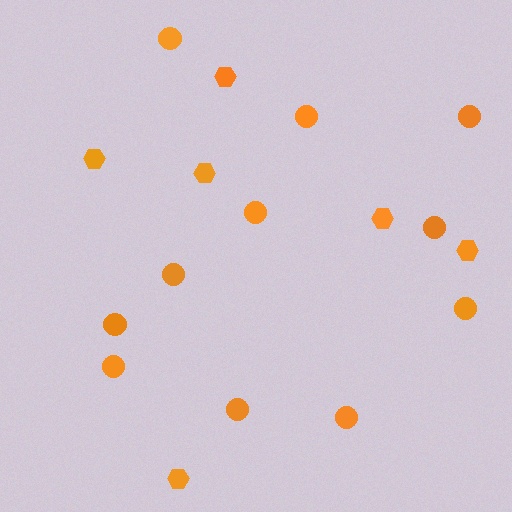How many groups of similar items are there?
There are 2 groups: one group of circles (11) and one group of hexagons (6).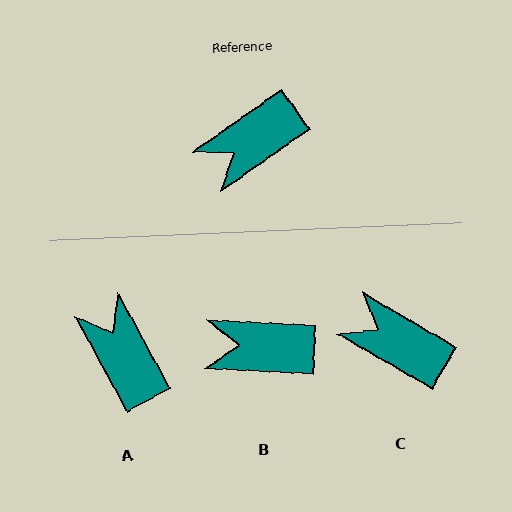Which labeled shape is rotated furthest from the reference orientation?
A, about 96 degrees away.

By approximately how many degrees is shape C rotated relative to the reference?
Approximately 65 degrees clockwise.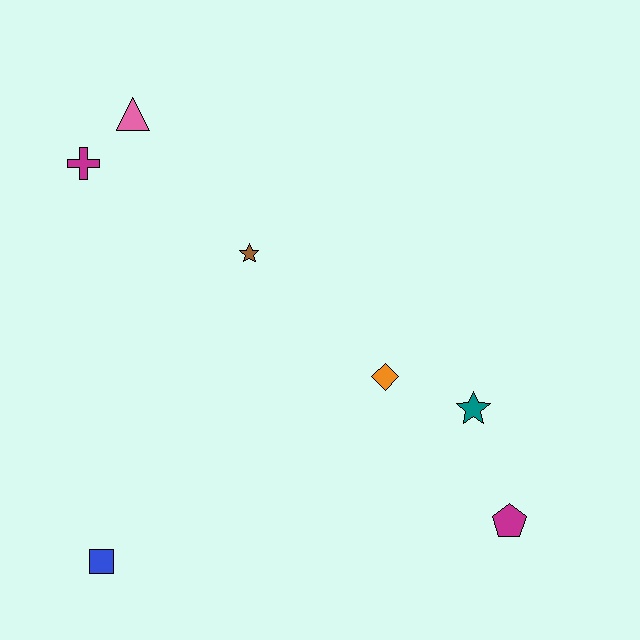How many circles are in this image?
There are no circles.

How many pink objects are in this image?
There is 1 pink object.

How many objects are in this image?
There are 7 objects.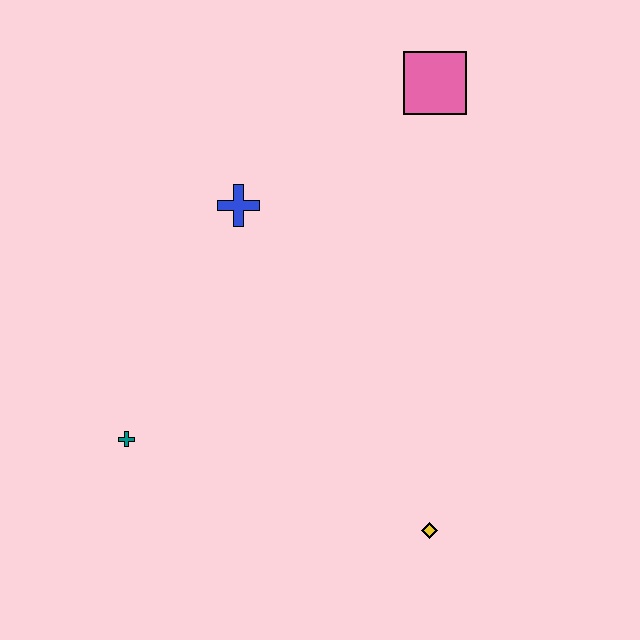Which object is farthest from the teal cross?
The pink square is farthest from the teal cross.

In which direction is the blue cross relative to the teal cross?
The blue cross is above the teal cross.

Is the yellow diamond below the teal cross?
Yes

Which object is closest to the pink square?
The blue cross is closest to the pink square.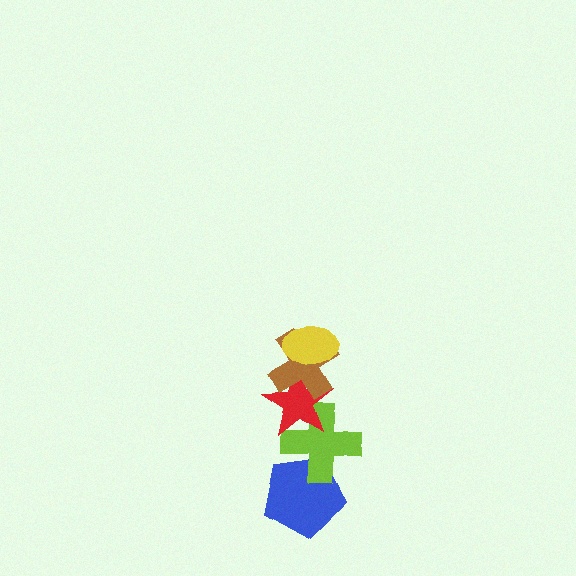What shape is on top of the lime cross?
The red star is on top of the lime cross.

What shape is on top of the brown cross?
The yellow ellipse is on top of the brown cross.